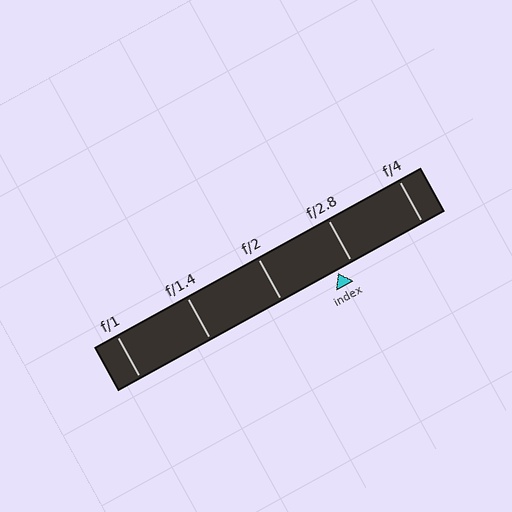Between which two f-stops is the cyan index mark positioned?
The index mark is between f/2 and f/2.8.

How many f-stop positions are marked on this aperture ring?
There are 5 f-stop positions marked.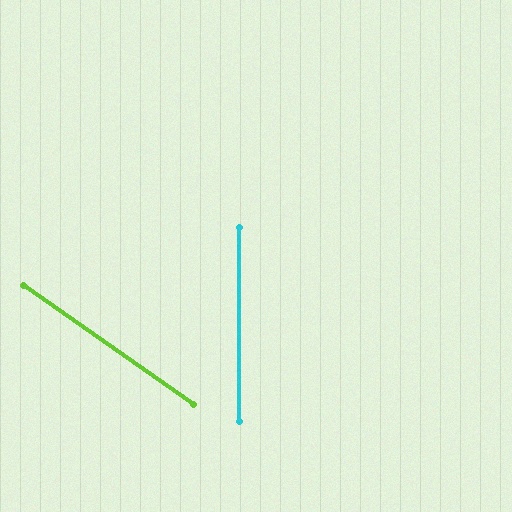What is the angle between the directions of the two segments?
Approximately 55 degrees.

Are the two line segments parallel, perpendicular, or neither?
Neither parallel nor perpendicular — they differ by about 55°.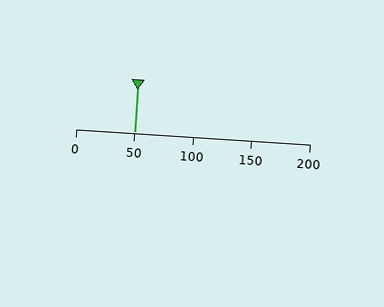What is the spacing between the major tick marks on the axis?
The major ticks are spaced 50 apart.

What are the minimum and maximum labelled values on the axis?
The axis runs from 0 to 200.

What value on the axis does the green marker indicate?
The marker indicates approximately 50.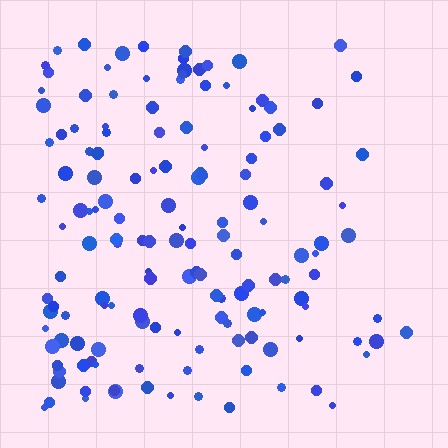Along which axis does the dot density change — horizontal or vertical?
Horizontal.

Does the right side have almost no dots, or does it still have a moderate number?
Still a moderate number, just noticeably fewer than the left.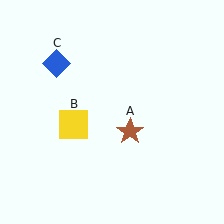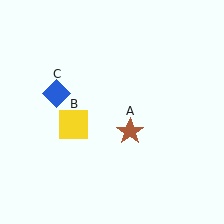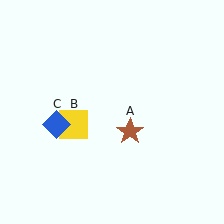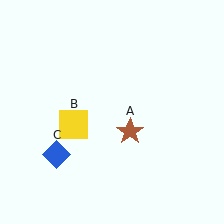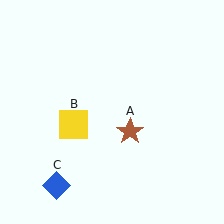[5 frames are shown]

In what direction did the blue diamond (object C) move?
The blue diamond (object C) moved down.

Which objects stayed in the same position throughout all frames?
Brown star (object A) and yellow square (object B) remained stationary.